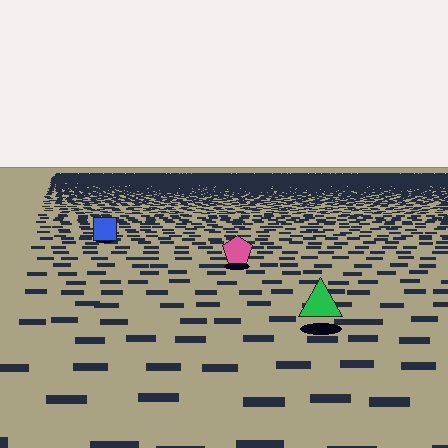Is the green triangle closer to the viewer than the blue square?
Yes. The green triangle is closer — you can tell from the texture gradient: the ground texture is coarser near it.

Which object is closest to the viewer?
The green triangle is closest. The texture marks near it are larger and more spread out.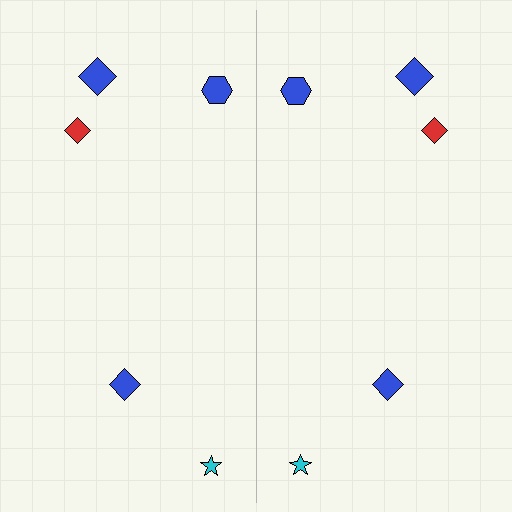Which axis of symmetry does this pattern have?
The pattern has a vertical axis of symmetry running through the center of the image.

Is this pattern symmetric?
Yes, this pattern has bilateral (reflection) symmetry.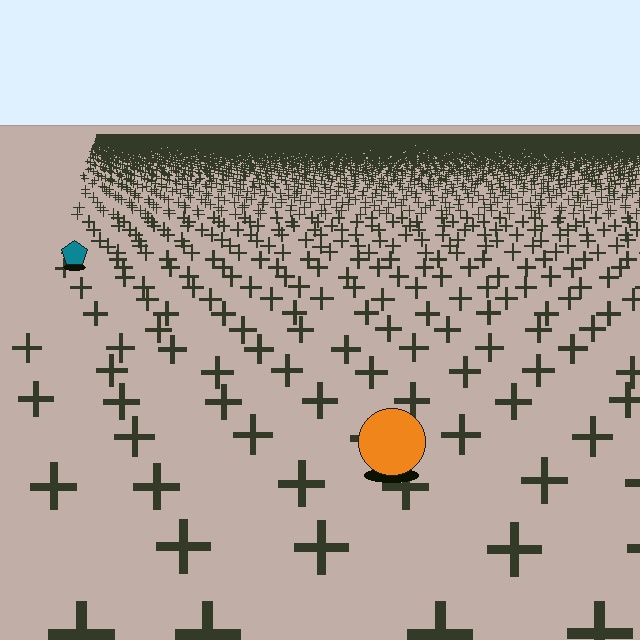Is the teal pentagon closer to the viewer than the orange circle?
No. The orange circle is closer — you can tell from the texture gradient: the ground texture is coarser near it.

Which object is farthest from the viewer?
The teal pentagon is farthest from the viewer. It appears smaller and the ground texture around it is denser.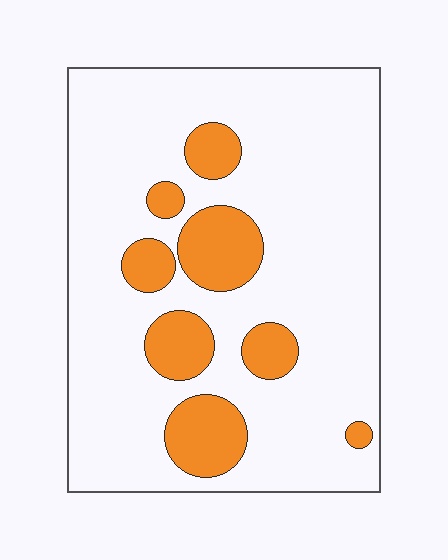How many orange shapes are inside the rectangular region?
8.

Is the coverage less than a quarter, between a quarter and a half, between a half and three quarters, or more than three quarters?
Less than a quarter.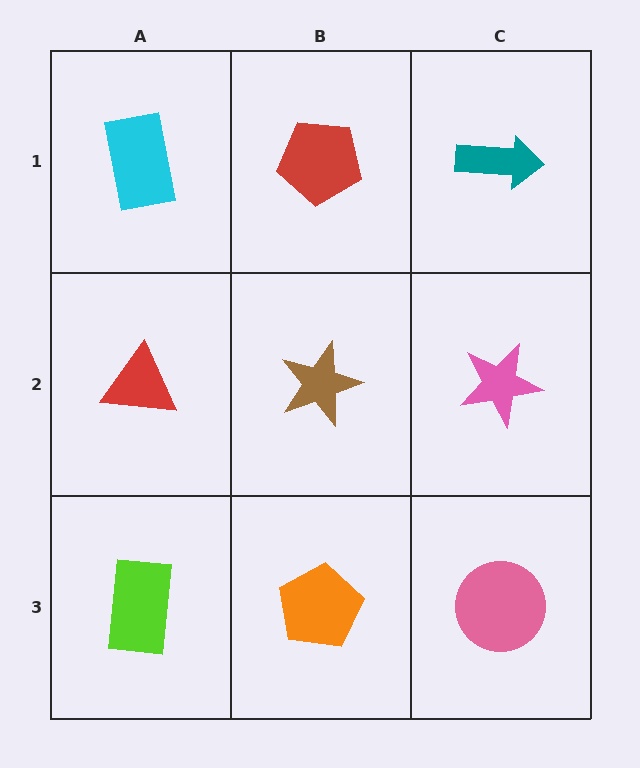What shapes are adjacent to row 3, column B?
A brown star (row 2, column B), a lime rectangle (row 3, column A), a pink circle (row 3, column C).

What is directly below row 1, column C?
A pink star.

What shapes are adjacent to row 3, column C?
A pink star (row 2, column C), an orange pentagon (row 3, column B).